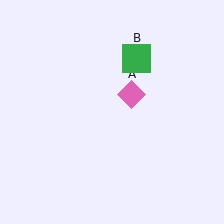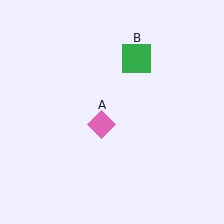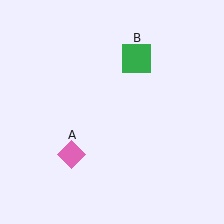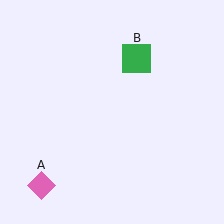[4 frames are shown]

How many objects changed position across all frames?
1 object changed position: pink diamond (object A).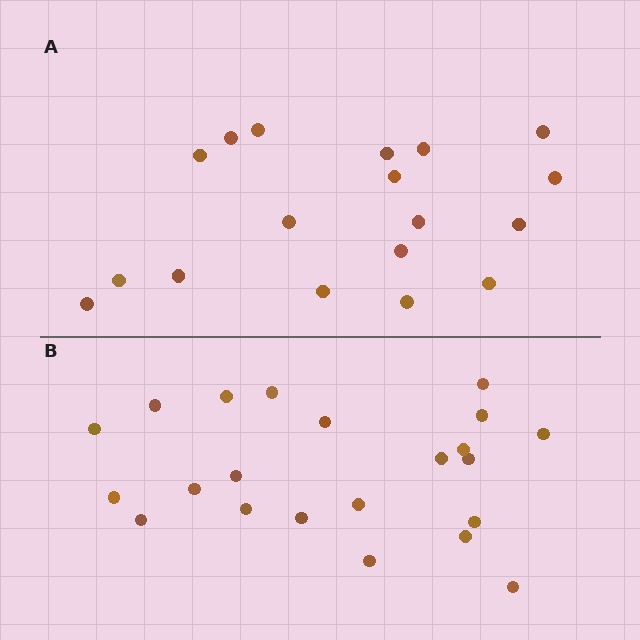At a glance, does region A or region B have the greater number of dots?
Region B (the bottom region) has more dots.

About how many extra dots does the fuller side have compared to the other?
Region B has about 4 more dots than region A.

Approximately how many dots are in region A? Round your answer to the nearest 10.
About 20 dots. (The exact count is 18, which rounds to 20.)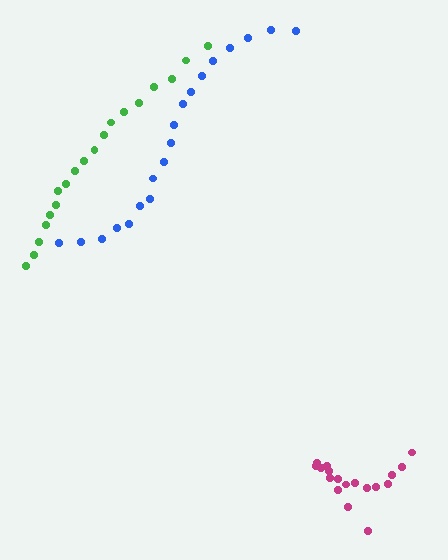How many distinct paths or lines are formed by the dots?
There are 3 distinct paths.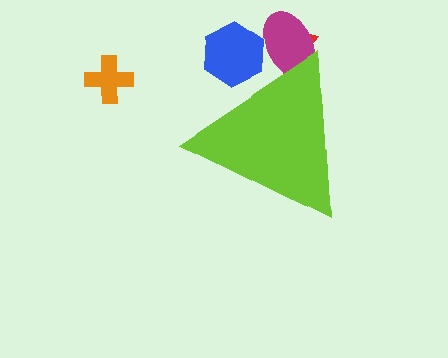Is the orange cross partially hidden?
No, the orange cross is fully visible.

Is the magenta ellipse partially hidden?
Yes, the magenta ellipse is partially hidden behind the lime triangle.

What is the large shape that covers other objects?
A lime triangle.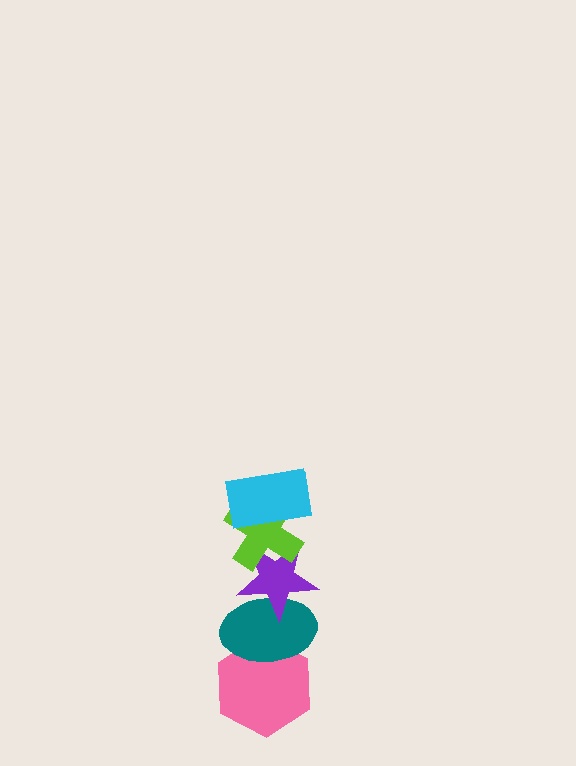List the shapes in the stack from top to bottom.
From top to bottom: the cyan rectangle, the lime cross, the purple star, the teal ellipse, the pink hexagon.